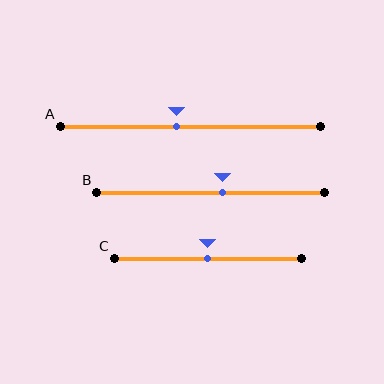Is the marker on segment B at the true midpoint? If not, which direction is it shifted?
No, the marker on segment B is shifted to the right by about 5% of the segment length.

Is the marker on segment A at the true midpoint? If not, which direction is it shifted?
No, the marker on segment A is shifted to the left by about 5% of the segment length.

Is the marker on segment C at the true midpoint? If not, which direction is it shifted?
Yes, the marker on segment C is at the true midpoint.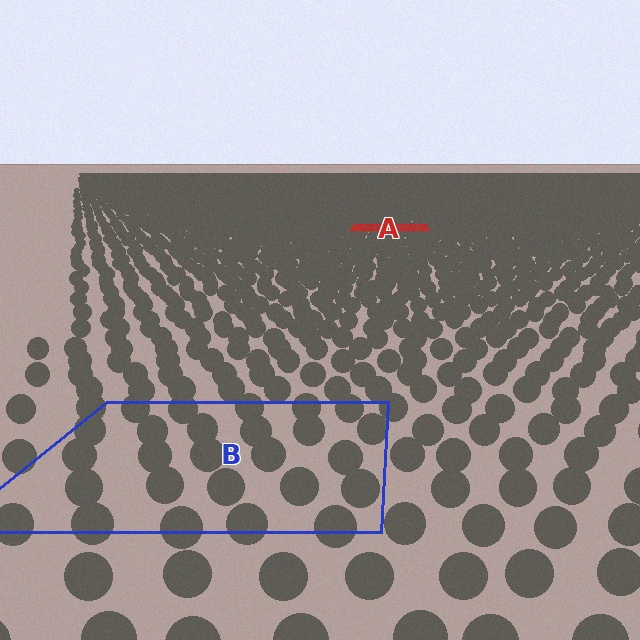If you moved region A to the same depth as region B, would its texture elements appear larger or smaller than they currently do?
They would appear larger. At a closer depth, the same texture elements are projected at a bigger on-screen size.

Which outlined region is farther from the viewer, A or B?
Region A is farther from the viewer — the texture elements inside it appear smaller and more densely packed.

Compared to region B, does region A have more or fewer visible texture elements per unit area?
Region A has more texture elements per unit area — they are packed more densely because it is farther away.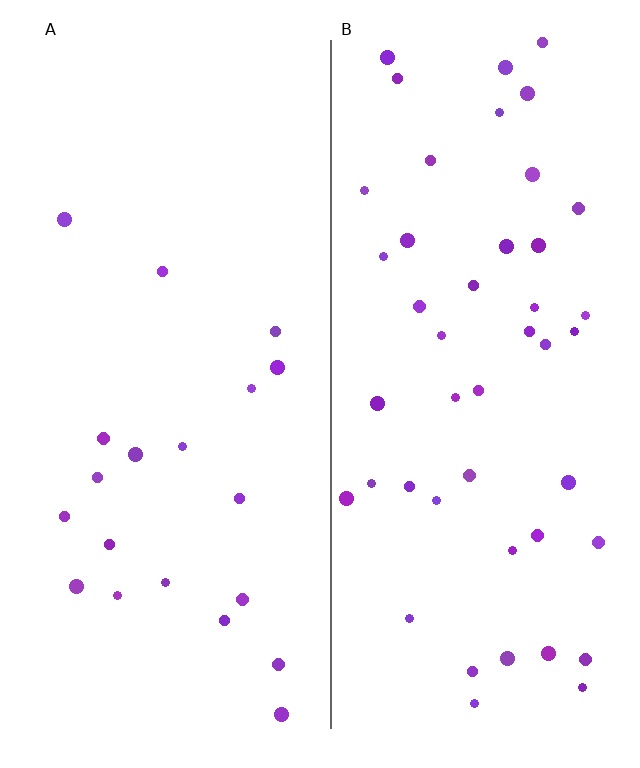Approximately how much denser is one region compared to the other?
Approximately 2.3× — region B over region A.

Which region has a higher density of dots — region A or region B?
B (the right).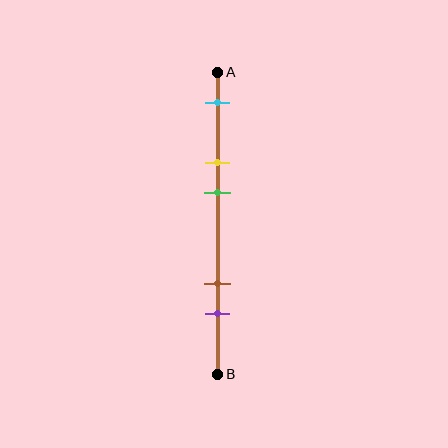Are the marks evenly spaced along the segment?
No, the marks are not evenly spaced.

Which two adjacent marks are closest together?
The yellow and green marks are the closest adjacent pair.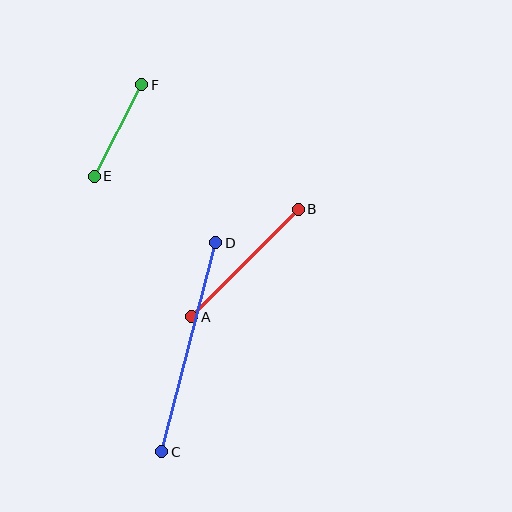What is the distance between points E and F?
The distance is approximately 103 pixels.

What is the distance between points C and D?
The distance is approximately 216 pixels.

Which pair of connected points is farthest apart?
Points C and D are farthest apart.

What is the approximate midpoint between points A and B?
The midpoint is at approximately (245, 263) pixels.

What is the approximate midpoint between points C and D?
The midpoint is at approximately (189, 347) pixels.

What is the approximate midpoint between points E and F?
The midpoint is at approximately (118, 131) pixels.